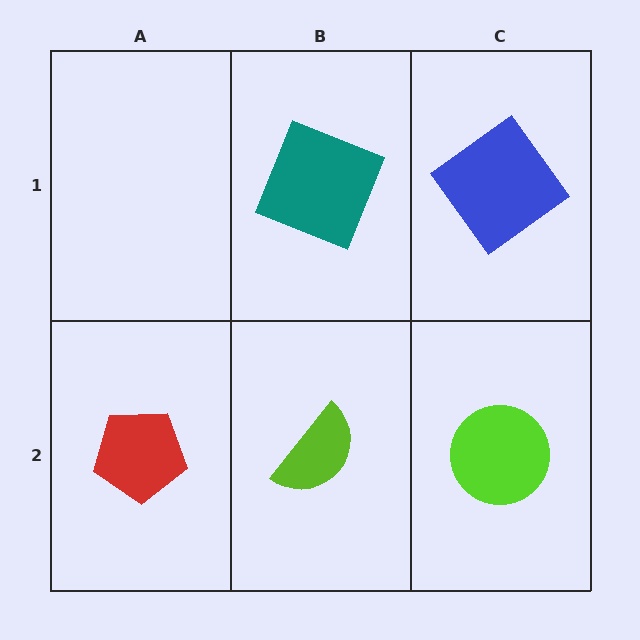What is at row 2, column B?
A lime semicircle.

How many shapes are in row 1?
2 shapes.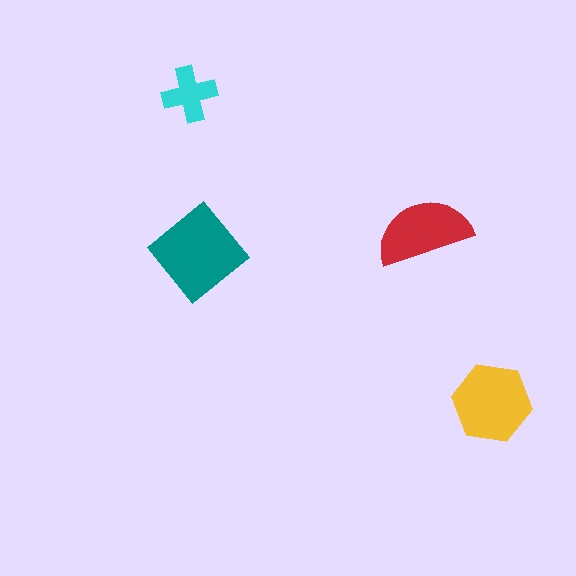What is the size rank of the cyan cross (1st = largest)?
4th.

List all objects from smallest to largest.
The cyan cross, the red semicircle, the yellow hexagon, the teal diamond.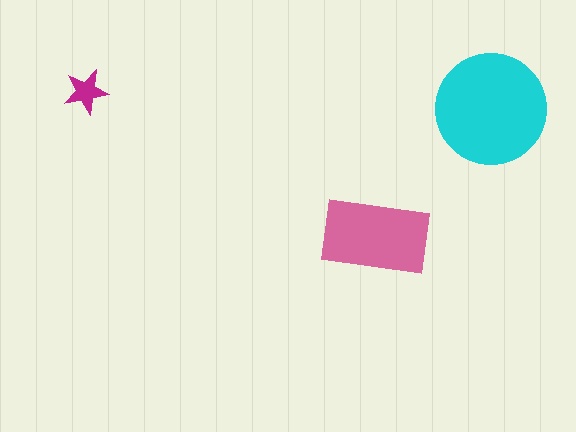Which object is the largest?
The cyan circle.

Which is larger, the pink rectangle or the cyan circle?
The cyan circle.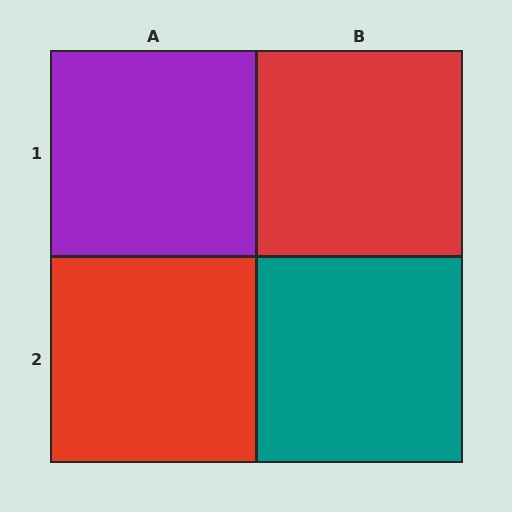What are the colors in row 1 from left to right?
Purple, red.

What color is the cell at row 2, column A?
Red.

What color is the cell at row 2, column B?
Teal.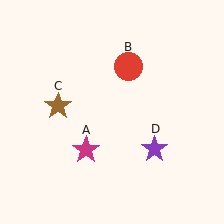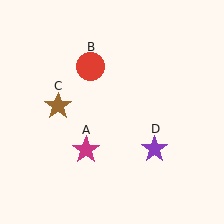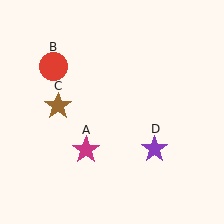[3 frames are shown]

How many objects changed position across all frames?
1 object changed position: red circle (object B).